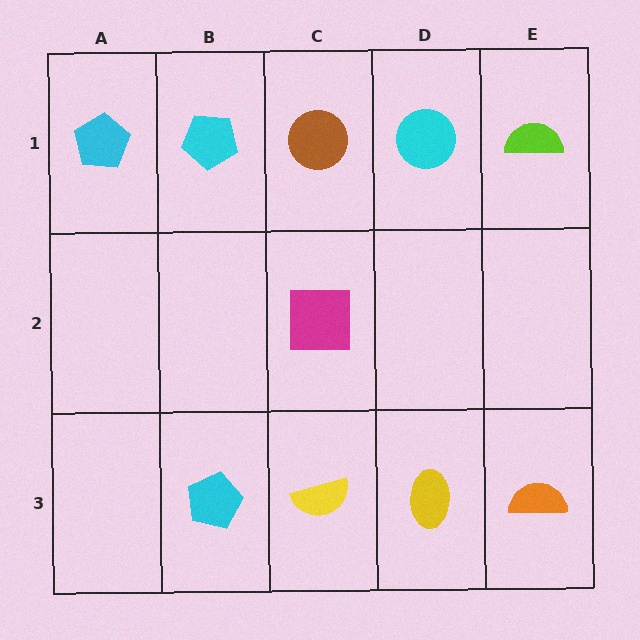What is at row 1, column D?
A cyan circle.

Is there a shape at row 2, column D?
No, that cell is empty.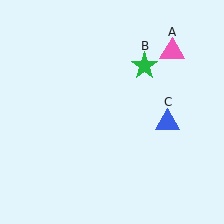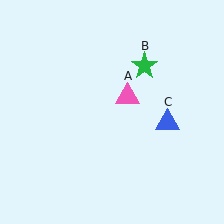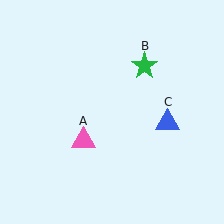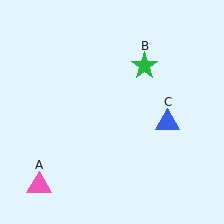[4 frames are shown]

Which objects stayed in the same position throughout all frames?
Green star (object B) and blue triangle (object C) remained stationary.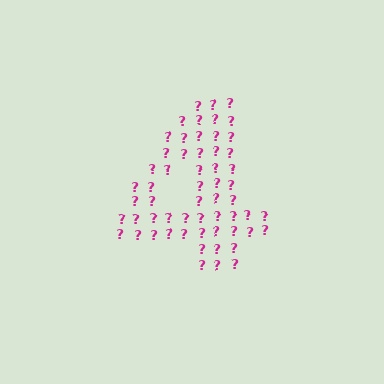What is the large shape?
The large shape is the digit 4.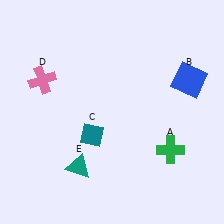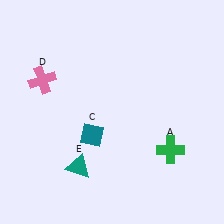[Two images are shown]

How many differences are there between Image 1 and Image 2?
There is 1 difference between the two images.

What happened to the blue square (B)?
The blue square (B) was removed in Image 2. It was in the top-right area of Image 1.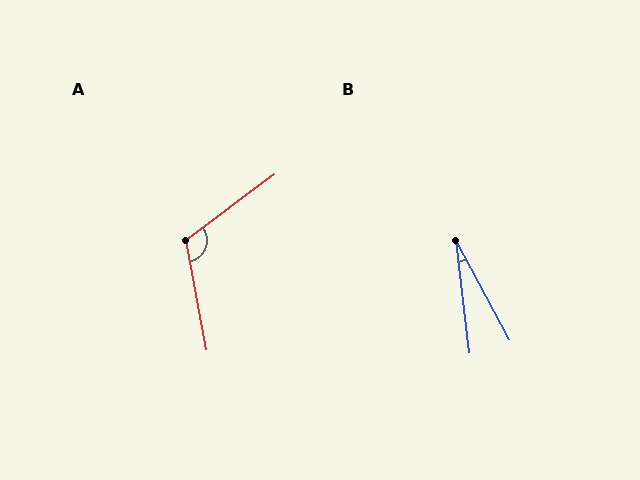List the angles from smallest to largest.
B (21°), A (116°).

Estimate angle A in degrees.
Approximately 116 degrees.